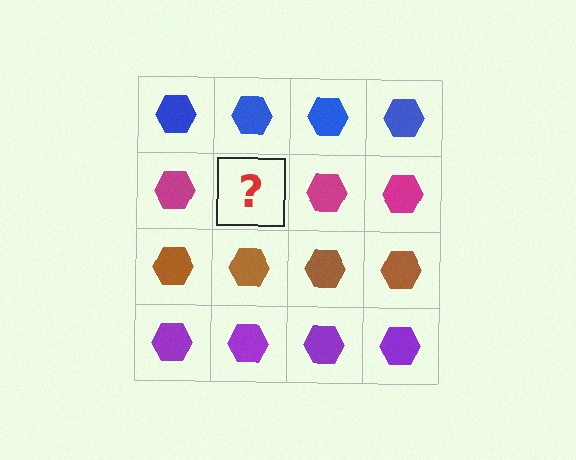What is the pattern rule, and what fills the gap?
The rule is that each row has a consistent color. The gap should be filled with a magenta hexagon.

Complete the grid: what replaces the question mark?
The question mark should be replaced with a magenta hexagon.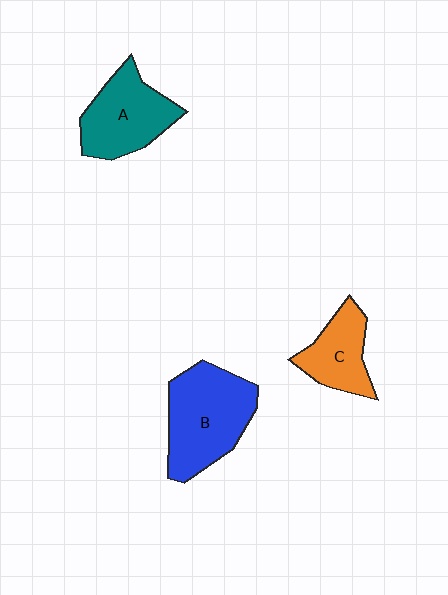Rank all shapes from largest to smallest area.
From largest to smallest: B (blue), A (teal), C (orange).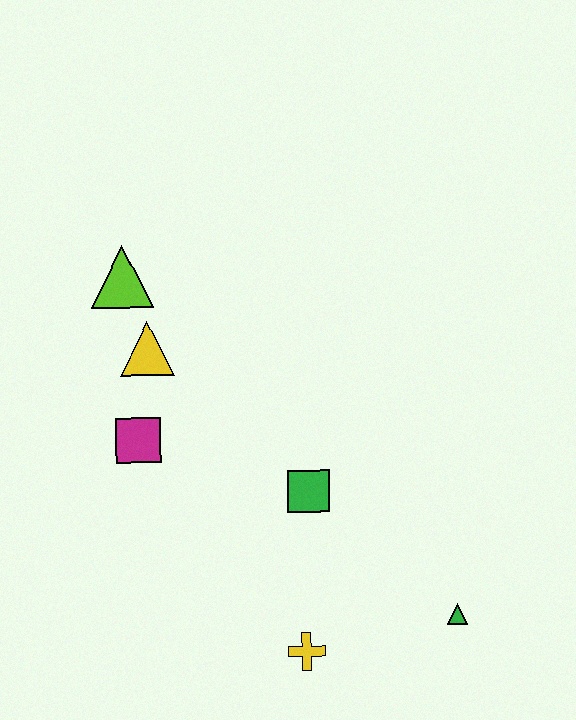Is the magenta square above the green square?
Yes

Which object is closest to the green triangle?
The yellow cross is closest to the green triangle.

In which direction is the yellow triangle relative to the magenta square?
The yellow triangle is above the magenta square.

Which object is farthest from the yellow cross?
The lime triangle is farthest from the yellow cross.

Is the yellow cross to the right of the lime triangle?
Yes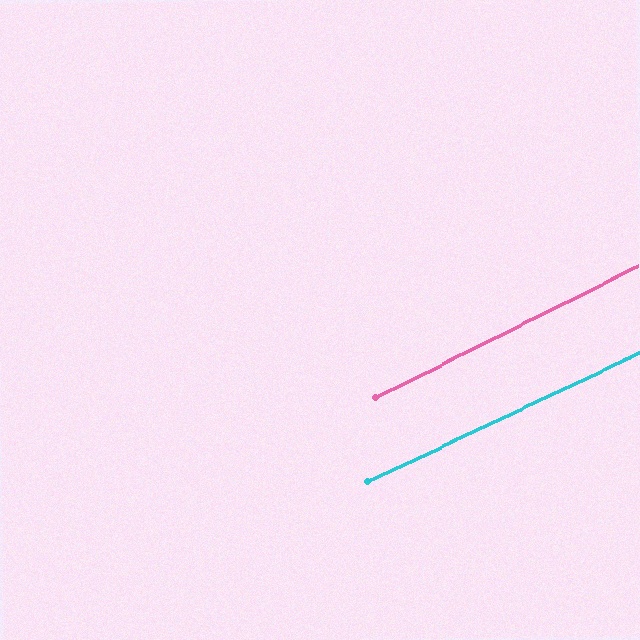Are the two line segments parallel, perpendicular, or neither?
Parallel — their directions differ by only 1.2°.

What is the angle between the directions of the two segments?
Approximately 1 degree.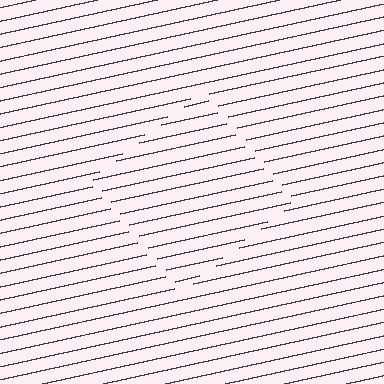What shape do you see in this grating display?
An illusory square. The interior of the shape contains the same grating, shifted by half a period — the contour is defined by the phase discontinuity where line-ends from the inner and outer gratings abut.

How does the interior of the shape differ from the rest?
The interior of the shape contains the same grating, shifted by half a period — the contour is defined by the phase discontinuity where line-ends from the inner and outer gratings abut.